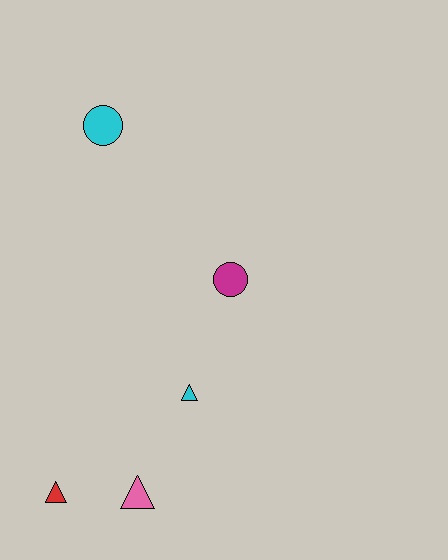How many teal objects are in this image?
There are no teal objects.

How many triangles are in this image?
There are 3 triangles.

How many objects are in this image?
There are 5 objects.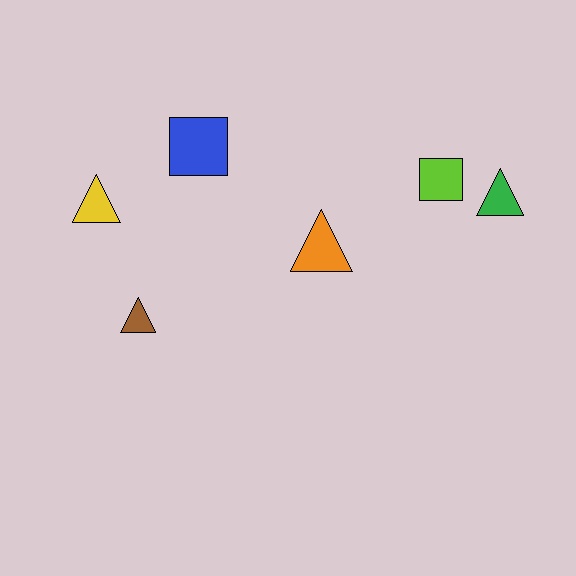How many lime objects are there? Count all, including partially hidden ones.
There is 1 lime object.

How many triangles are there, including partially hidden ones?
There are 4 triangles.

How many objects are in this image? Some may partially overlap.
There are 6 objects.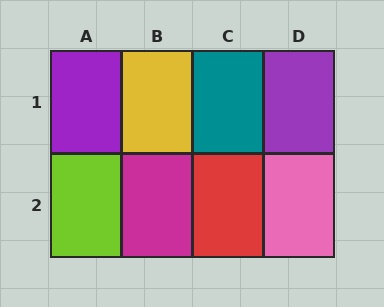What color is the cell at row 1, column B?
Yellow.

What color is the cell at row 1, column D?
Purple.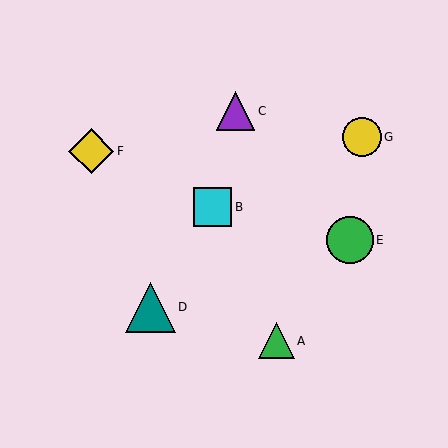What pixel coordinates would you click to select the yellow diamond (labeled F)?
Click at (91, 151) to select the yellow diamond F.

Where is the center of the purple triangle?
The center of the purple triangle is at (236, 111).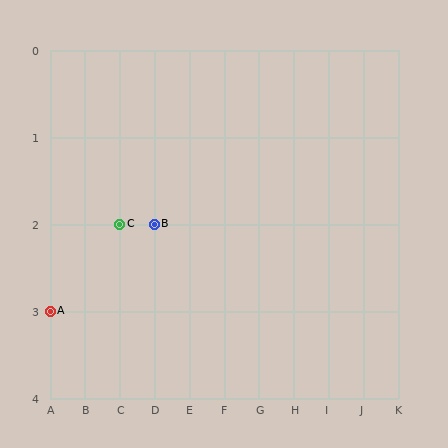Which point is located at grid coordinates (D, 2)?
Point B is at (D, 2).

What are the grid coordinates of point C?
Point C is at grid coordinates (C, 2).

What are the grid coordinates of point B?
Point B is at grid coordinates (D, 2).